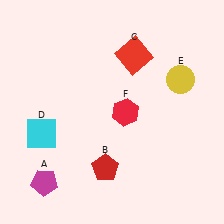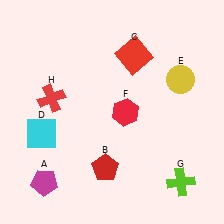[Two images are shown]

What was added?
A lime cross (G), a red cross (H) were added in Image 2.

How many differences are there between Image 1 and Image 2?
There are 2 differences between the two images.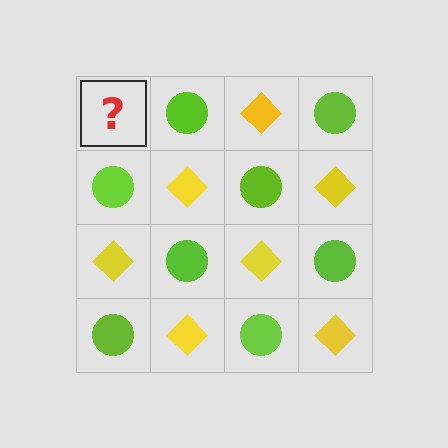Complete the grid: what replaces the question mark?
The question mark should be replaced with a yellow diamond.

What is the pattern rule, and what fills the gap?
The rule is that it alternates yellow diamond and lime circle in a checkerboard pattern. The gap should be filled with a yellow diamond.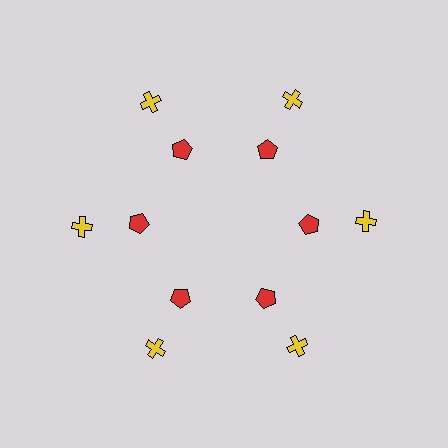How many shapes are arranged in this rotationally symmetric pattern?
There are 12 shapes, arranged in 6 groups of 2.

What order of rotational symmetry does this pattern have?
This pattern has 6-fold rotational symmetry.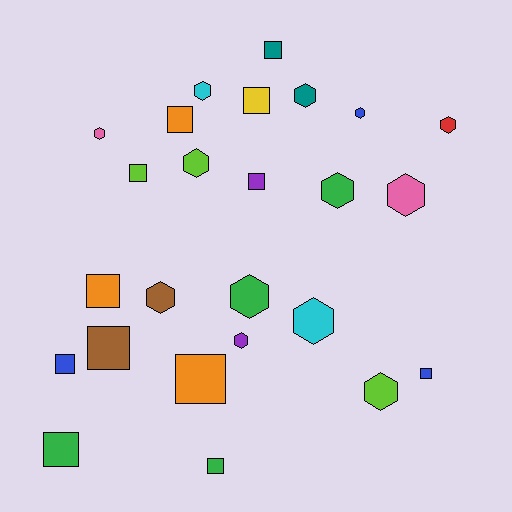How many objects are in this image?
There are 25 objects.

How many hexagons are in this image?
There are 13 hexagons.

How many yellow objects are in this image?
There is 1 yellow object.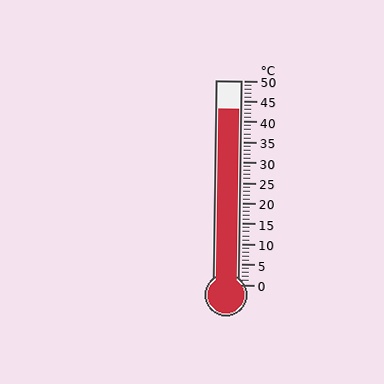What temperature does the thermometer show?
The thermometer shows approximately 43°C.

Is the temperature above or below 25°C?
The temperature is above 25°C.